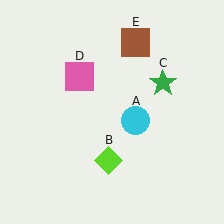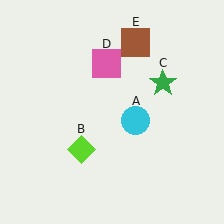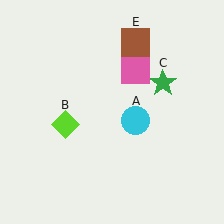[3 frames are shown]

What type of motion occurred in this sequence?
The lime diamond (object B), pink square (object D) rotated clockwise around the center of the scene.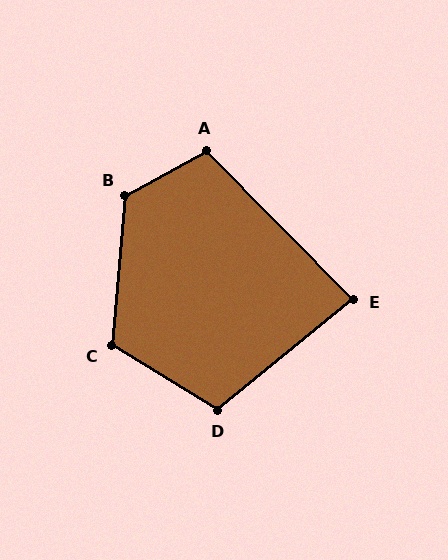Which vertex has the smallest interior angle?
E, at approximately 85 degrees.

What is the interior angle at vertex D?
Approximately 109 degrees (obtuse).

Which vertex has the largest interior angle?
B, at approximately 124 degrees.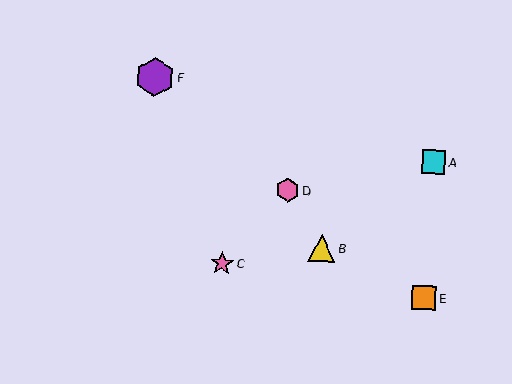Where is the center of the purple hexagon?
The center of the purple hexagon is at (154, 77).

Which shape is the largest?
The purple hexagon (labeled F) is the largest.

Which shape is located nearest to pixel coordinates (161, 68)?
The purple hexagon (labeled F) at (154, 77) is nearest to that location.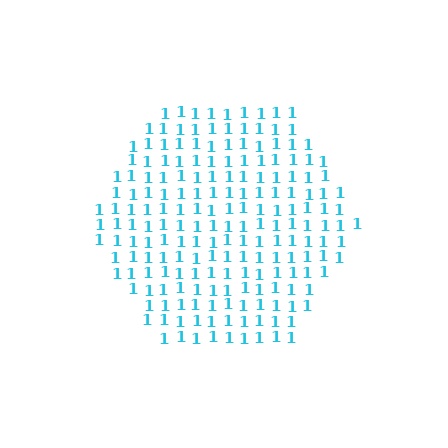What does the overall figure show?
The overall figure shows a hexagon.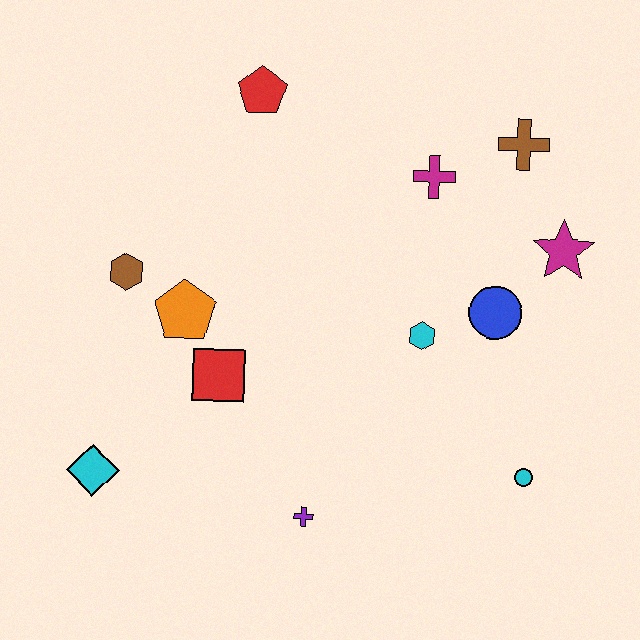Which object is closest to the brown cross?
The magenta cross is closest to the brown cross.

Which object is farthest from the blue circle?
The cyan diamond is farthest from the blue circle.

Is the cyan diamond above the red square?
No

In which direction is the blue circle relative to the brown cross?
The blue circle is below the brown cross.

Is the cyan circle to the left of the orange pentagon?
No